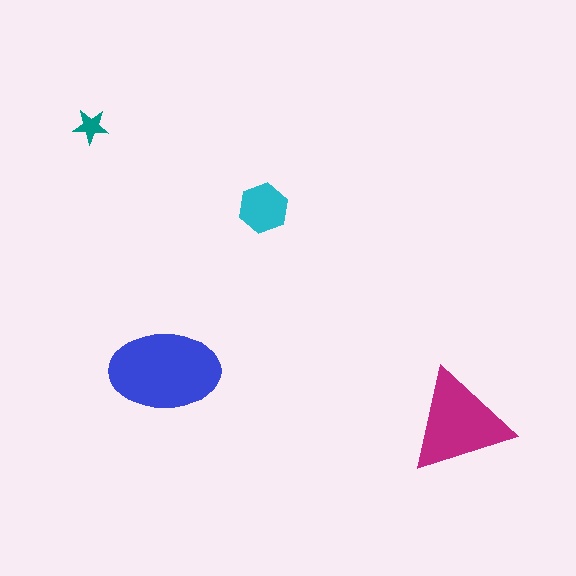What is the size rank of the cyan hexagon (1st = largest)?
3rd.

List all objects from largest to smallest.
The blue ellipse, the magenta triangle, the cyan hexagon, the teal star.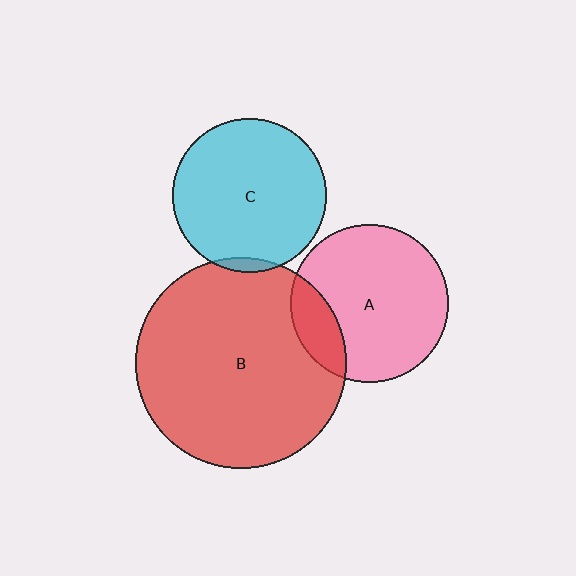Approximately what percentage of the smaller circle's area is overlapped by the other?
Approximately 5%.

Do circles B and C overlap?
Yes.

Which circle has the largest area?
Circle B (red).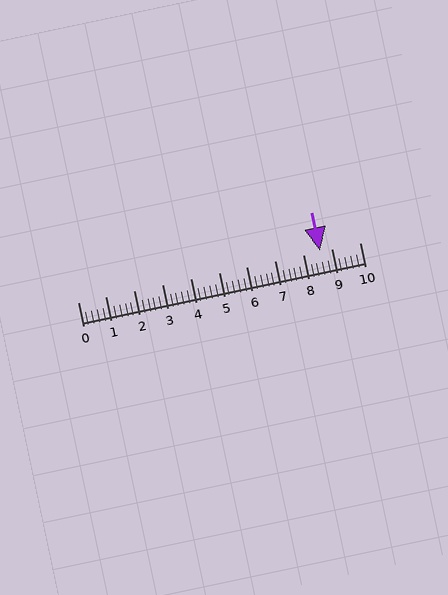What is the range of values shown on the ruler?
The ruler shows values from 0 to 10.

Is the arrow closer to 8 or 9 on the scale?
The arrow is closer to 9.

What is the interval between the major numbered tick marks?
The major tick marks are spaced 1 units apart.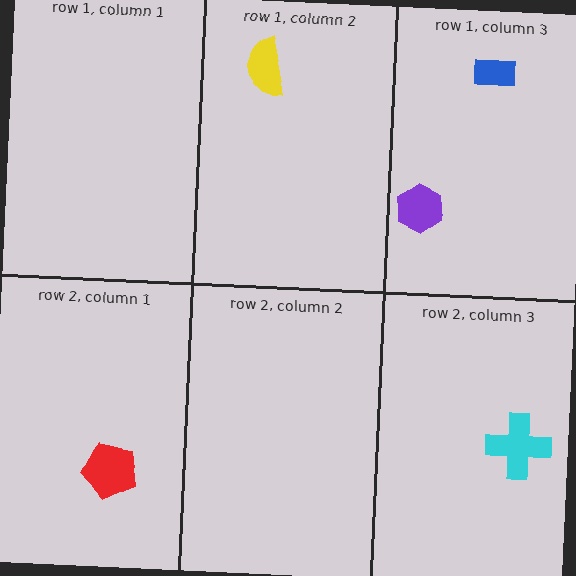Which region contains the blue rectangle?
The row 1, column 3 region.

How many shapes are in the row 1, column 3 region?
2.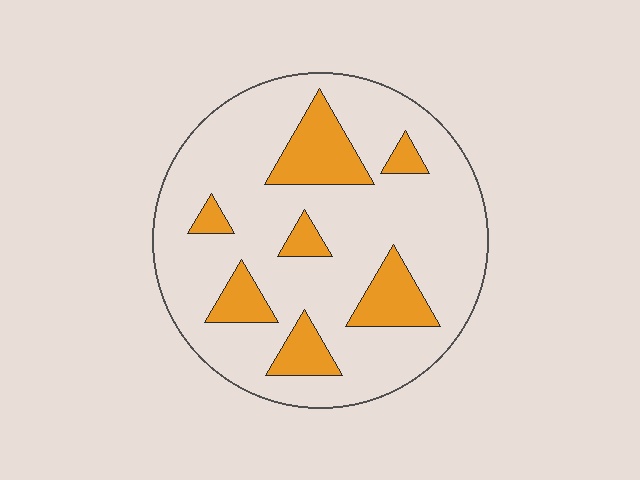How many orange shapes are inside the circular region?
7.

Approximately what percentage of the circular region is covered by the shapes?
Approximately 20%.